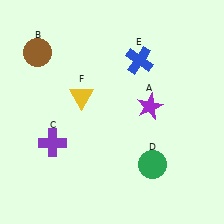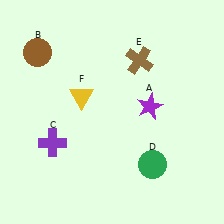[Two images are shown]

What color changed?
The cross (E) changed from blue in Image 1 to brown in Image 2.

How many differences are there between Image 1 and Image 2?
There is 1 difference between the two images.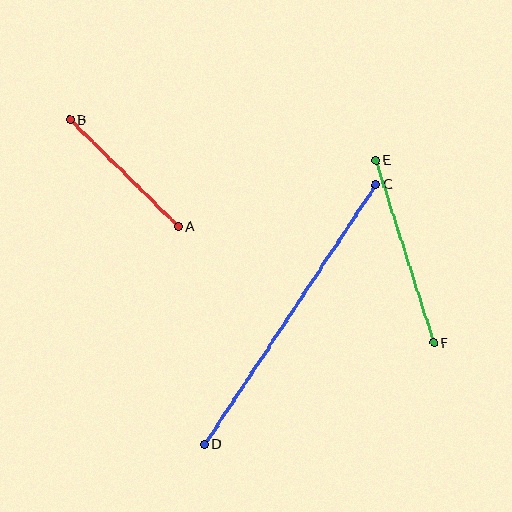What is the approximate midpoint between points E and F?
The midpoint is at approximately (405, 252) pixels.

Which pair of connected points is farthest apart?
Points C and D are farthest apart.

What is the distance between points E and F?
The distance is approximately 191 pixels.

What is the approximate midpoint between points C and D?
The midpoint is at approximately (290, 314) pixels.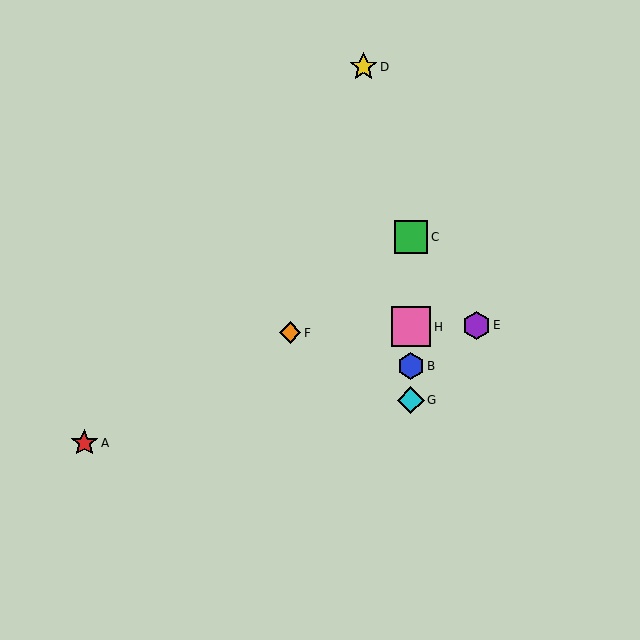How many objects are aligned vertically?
4 objects (B, C, G, H) are aligned vertically.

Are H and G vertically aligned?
Yes, both are at x≈411.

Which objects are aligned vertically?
Objects B, C, G, H are aligned vertically.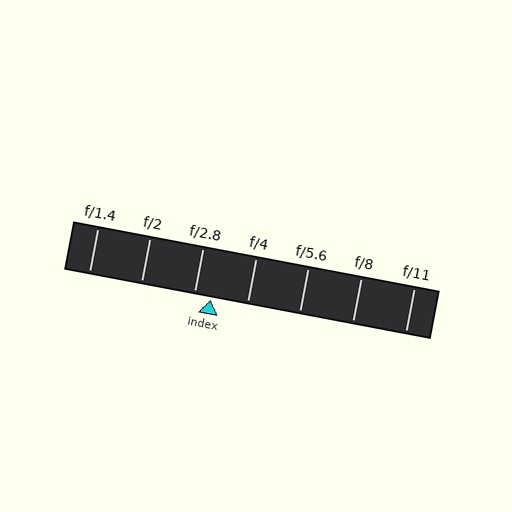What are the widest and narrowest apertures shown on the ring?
The widest aperture shown is f/1.4 and the narrowest is f/11.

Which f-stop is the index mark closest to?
The index mark is closest to f/2.8.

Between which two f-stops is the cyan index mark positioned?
The index mark is between f/2.8 and f/4.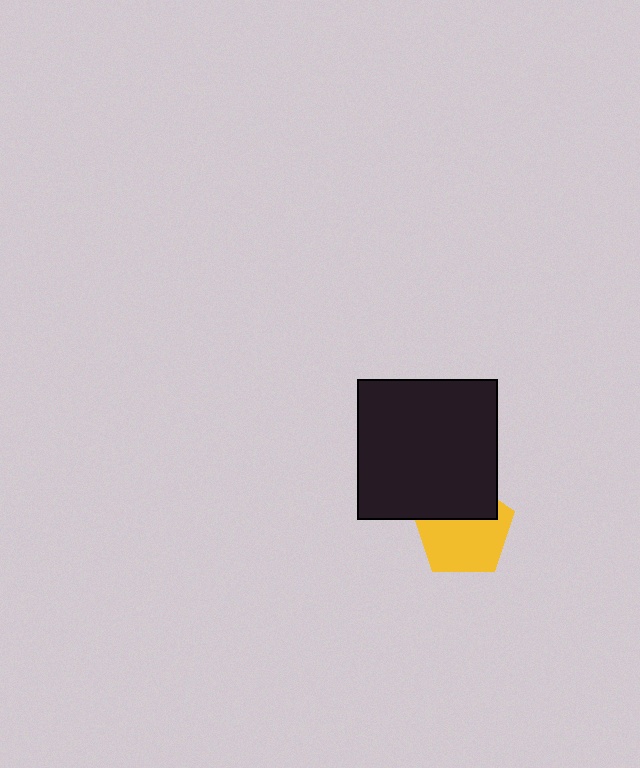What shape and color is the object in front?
The object in front is a black square.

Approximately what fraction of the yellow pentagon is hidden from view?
Roughly 36% of the yellow pentagon is hidden behind the black square.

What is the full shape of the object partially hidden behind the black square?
The partially hidden object is a yellow pentagon.